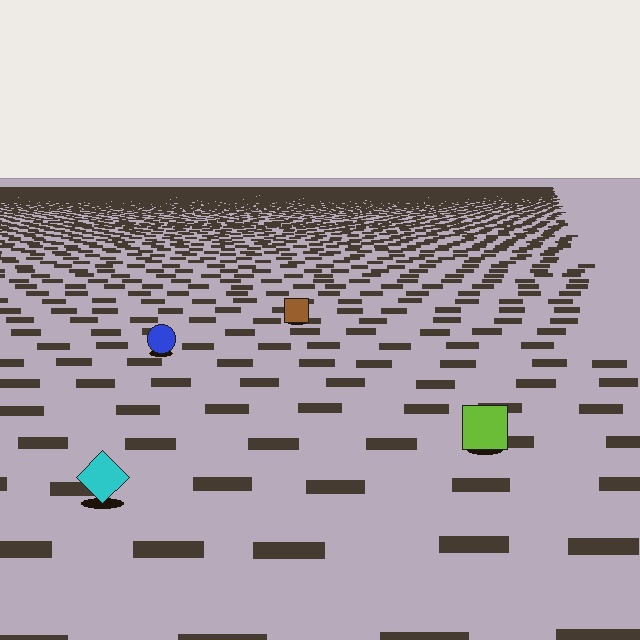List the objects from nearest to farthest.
From nearest to farthest: the cyan diamond, the lime square, the blue circle, the brown square.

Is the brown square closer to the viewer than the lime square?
No. The lime square is closer — you can tell from the texture gradient: the ground texture is coarser near it.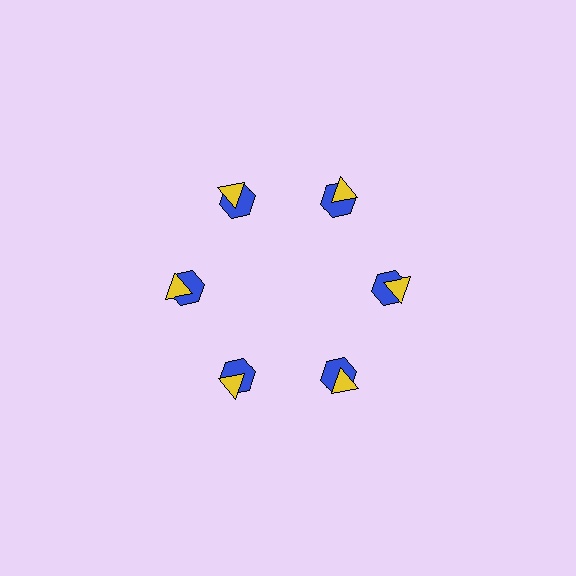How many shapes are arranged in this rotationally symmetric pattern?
There are 12 shapes, arranged in 6 groups of 2.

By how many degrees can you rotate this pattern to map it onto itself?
The pattern maps onto itself every 60 degrees of rotation.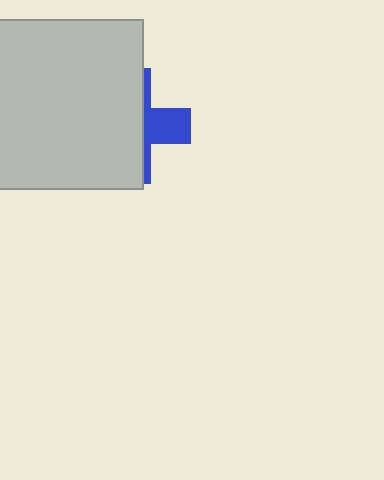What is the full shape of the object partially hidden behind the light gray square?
The partially hidden object is a blue cross.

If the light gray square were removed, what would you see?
You would see the complete blue cross.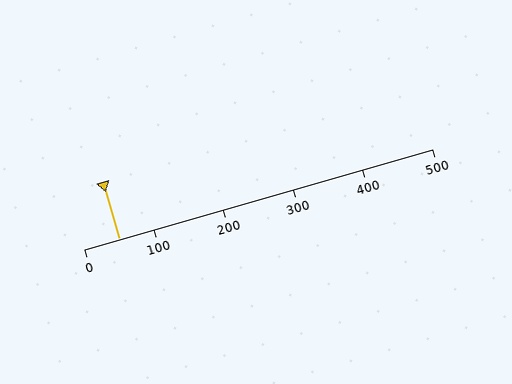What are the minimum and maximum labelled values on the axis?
The axis runs from 0 to 500.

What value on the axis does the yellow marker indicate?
The marker indicates approximately 50.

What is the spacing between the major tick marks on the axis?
The major ticks are spaced 100 apart.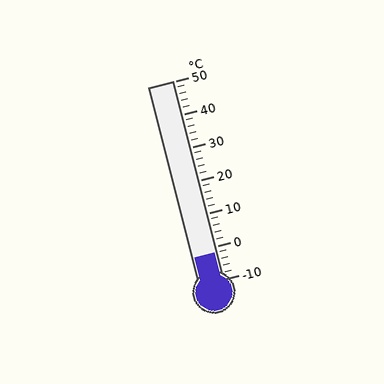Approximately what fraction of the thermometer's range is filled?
The thermometer is filled to approximately 15% of its range.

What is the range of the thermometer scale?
The thermometer scale ranges from -10°C to 50°C.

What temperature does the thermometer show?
The thermometer shows approximately -2°C.